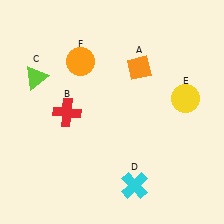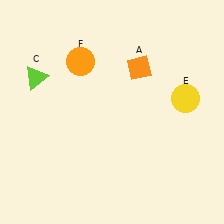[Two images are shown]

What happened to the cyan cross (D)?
The cyan cross (D) was removed in Image 2. It was in the bottom-right area of Image 1.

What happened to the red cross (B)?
The red cross (B) was removed in Image 2. It was in the bottom-left area of Image 1.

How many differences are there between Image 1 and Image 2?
There are 2 differences between the two images.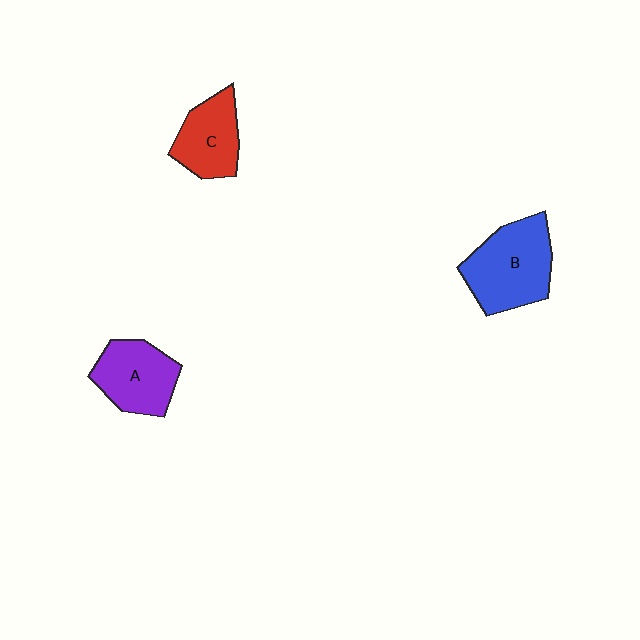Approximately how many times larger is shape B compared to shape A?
Approximately 1.3 times.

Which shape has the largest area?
Shape B (blue).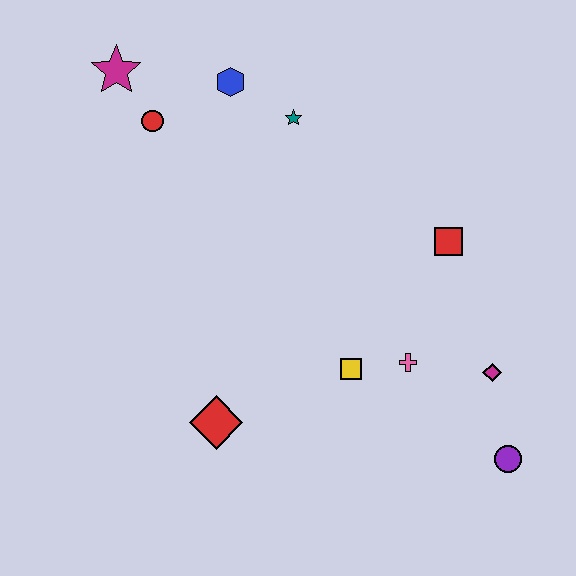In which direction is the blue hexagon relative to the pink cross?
The blue hexagon is above the pink cross.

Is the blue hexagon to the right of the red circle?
Yes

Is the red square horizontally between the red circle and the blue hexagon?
No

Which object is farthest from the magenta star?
The purple circle is farthest from the magenta star.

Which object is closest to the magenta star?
The red circle is closest to the magenta star.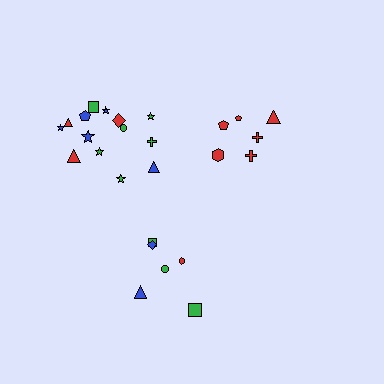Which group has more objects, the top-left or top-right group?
The top-left group.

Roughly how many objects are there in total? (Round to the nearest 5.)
Roughly 25 objects in total.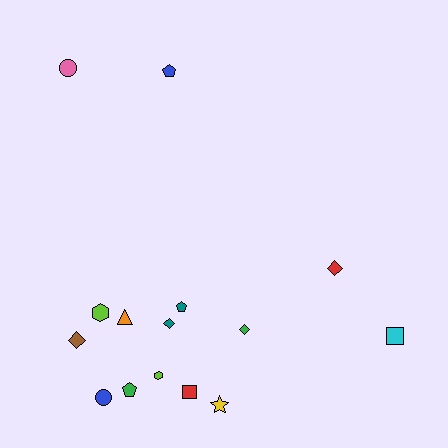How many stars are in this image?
There is 1 star.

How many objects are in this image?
There are 15 objects.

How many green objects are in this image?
There are 2 green objects.